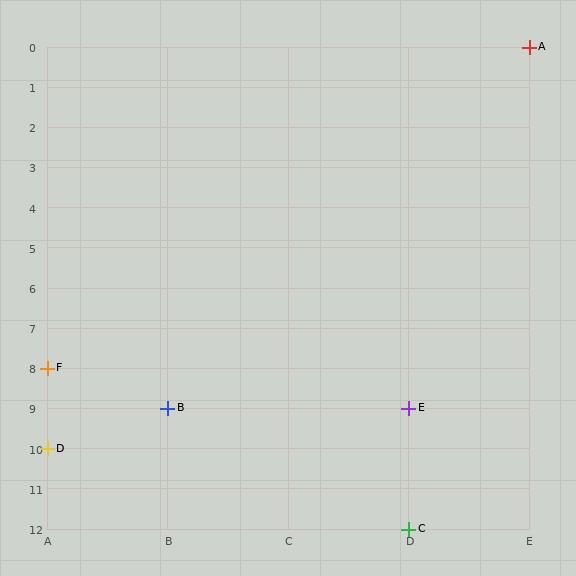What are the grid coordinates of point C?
Point C is at grid coordinates (D, 12).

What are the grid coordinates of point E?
Point E is at grid coordinates (D, 9).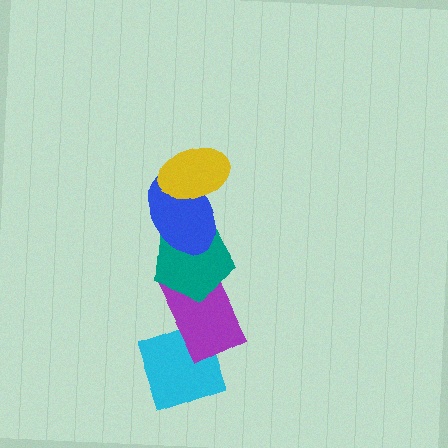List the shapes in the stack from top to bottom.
From top to bottom: the yellow ellipse, the blue ellipse, the teal pentagon, the purple rectangle, the cyan diamond.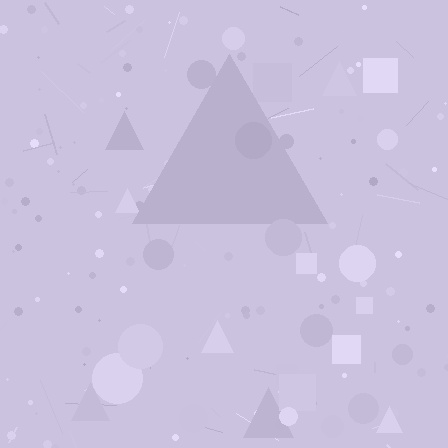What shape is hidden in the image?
A triangle is hidden in the image.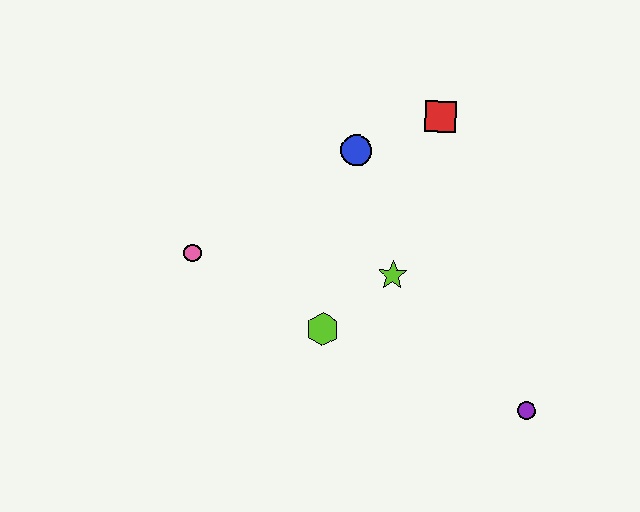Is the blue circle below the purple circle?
No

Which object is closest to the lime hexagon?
The lime star is closest to the lime hexagon.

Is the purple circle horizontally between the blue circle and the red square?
No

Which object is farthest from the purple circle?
The pink circle is farthest from the purple circle.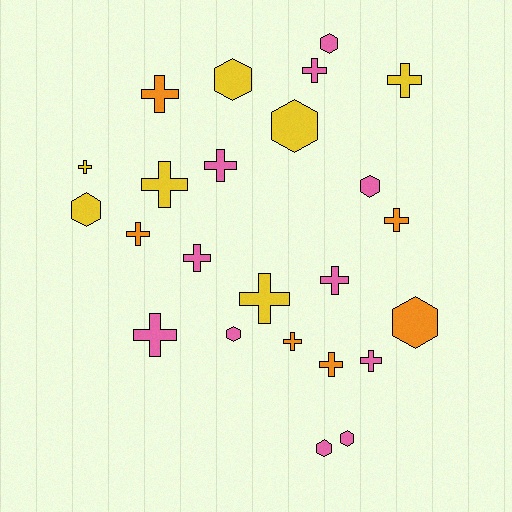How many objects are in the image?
There are 24 objects.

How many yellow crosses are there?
There are 4 yellow crosses.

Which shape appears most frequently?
Cross, with 15 objects.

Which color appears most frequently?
Pink, with 11 objects.